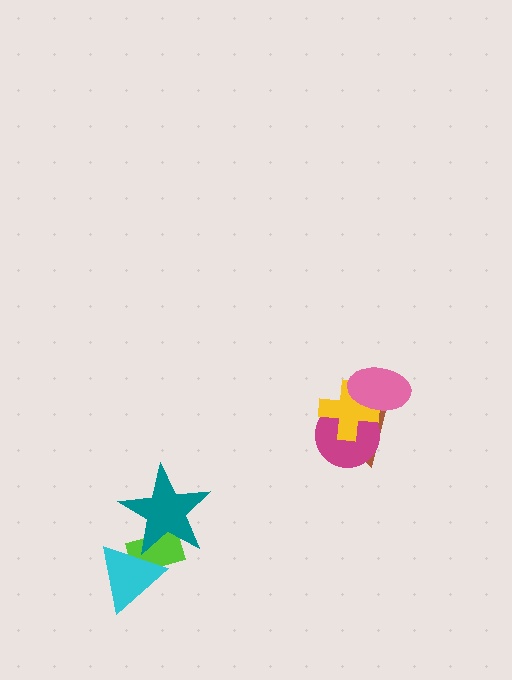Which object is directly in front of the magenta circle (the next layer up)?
The yellow cross is directly in front of the magenta circle.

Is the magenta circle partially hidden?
Yes, it is partially covered by another shape.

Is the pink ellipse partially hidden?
No, no other shape covers it.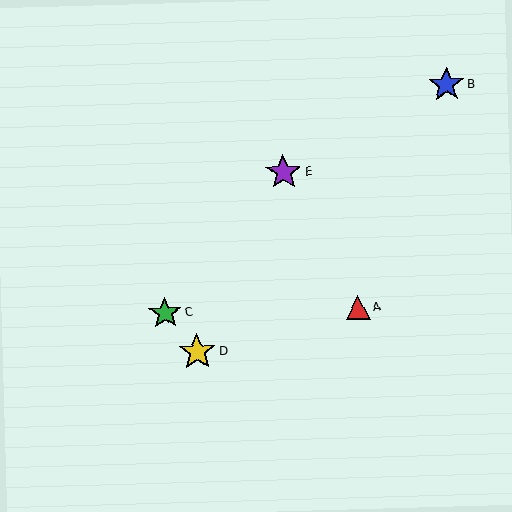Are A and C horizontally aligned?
Yes, both are at y≈308.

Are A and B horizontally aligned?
No, A is at y≈308 and B is at y≈84.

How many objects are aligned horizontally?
2 objects (A, C) are aligned horizontally.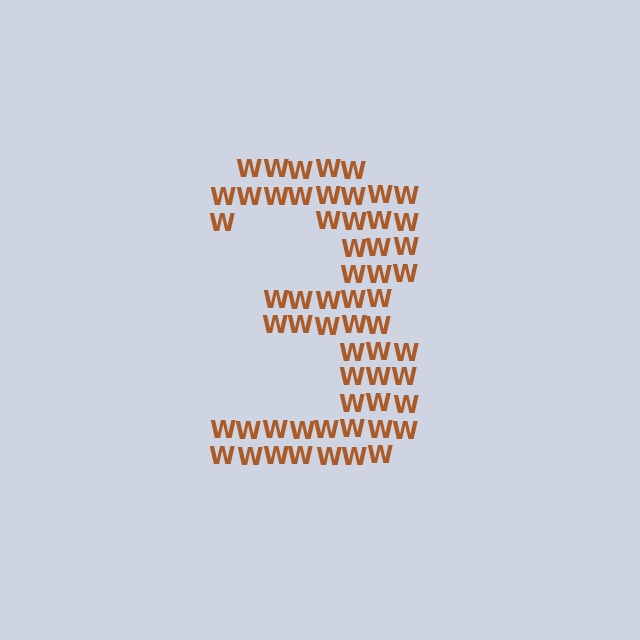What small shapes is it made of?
It is made of small letter W's.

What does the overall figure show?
The overall figure shows the digit 3.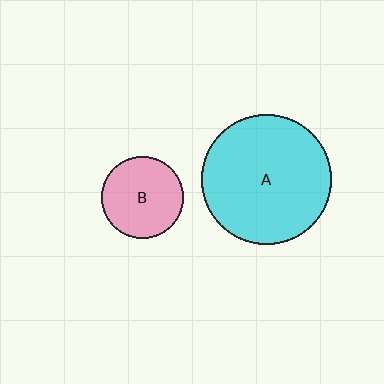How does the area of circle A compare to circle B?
Approximately 2.5 times.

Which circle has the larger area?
Circle A (cyan).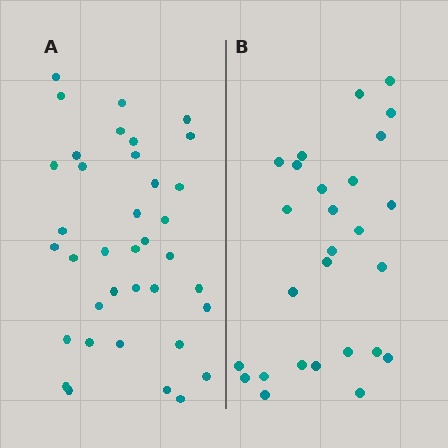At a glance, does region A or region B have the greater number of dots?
Region A (the left region) has more dots.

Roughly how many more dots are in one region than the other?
Region A has roughly 10 or so more dots than region B.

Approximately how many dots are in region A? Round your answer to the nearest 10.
About 40 dots. (The exact count is 37, which rounds to 40.)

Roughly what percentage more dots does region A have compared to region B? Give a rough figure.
About 35% more.